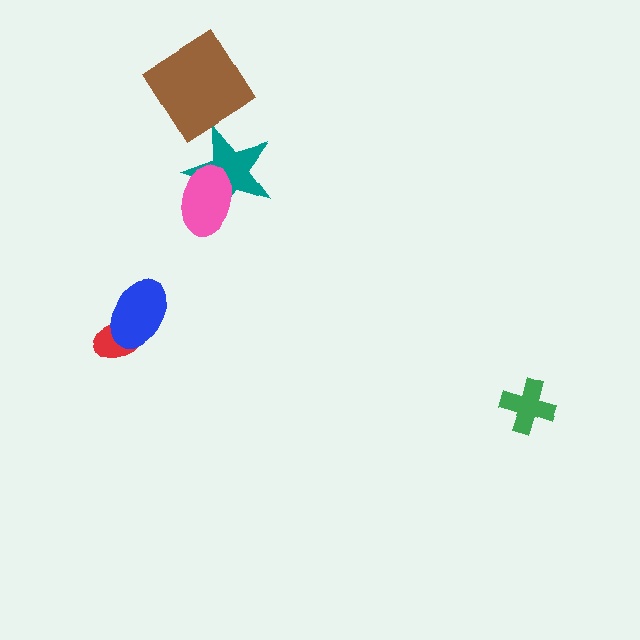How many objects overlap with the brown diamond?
0 objects overlap with the brown diamond.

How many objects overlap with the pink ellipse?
1 object overlaps with the pink ellipse.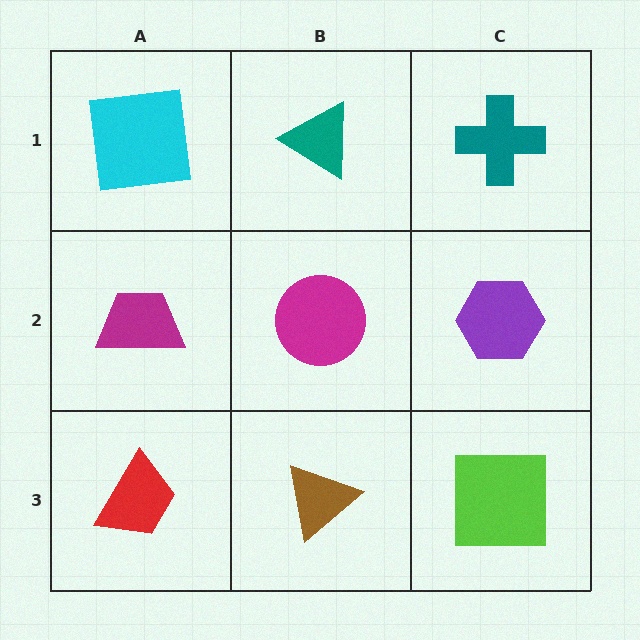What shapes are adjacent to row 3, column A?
A magenta trapezoid (row 2, column A), a brown triangle (row 3, column B).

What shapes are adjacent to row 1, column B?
A magenta circle (row 2, column B), a cyan square (row 1, column A), a teal cross (row 1, column C).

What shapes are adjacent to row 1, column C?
A purple hexagon (row 2, column C), a teal triangle (row 1, column B).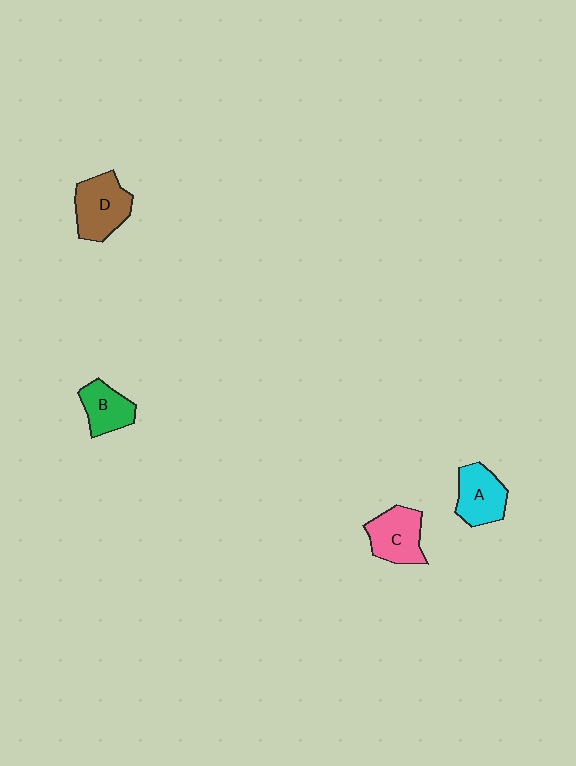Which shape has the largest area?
Shape D (brown).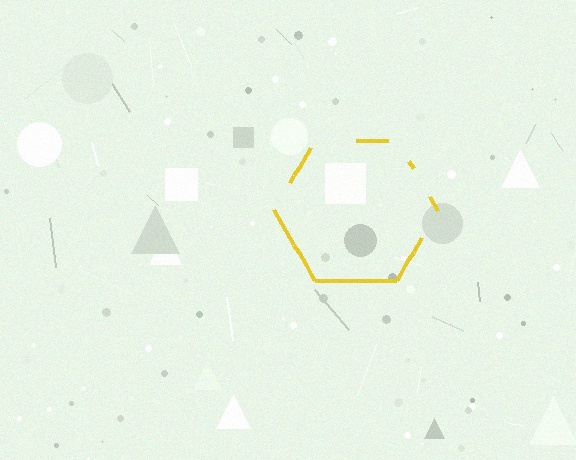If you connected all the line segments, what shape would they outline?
They would outline a hexagon.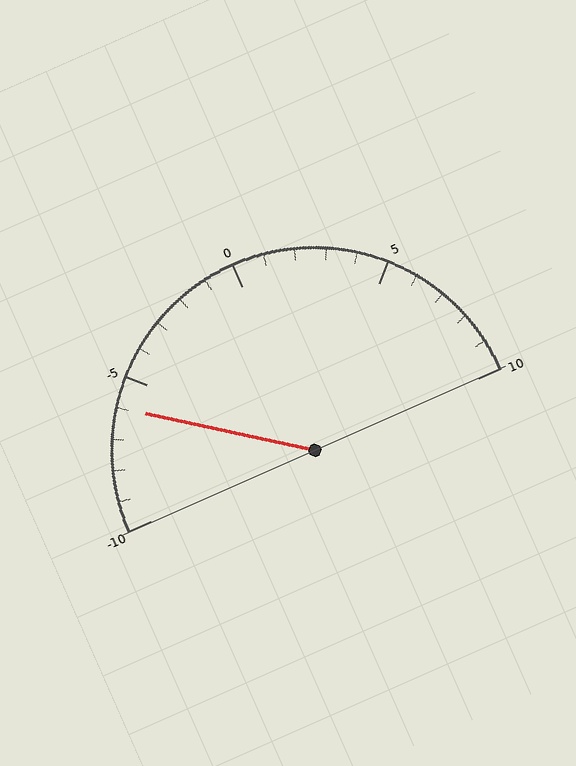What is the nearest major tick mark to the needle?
The nearest major tick mark is -5.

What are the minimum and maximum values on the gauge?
The gauge ranges from -10 to 10.